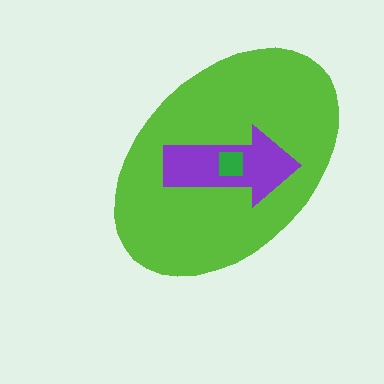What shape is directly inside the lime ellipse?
The purple arrow.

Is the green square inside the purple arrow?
Yes.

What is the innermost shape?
The green square.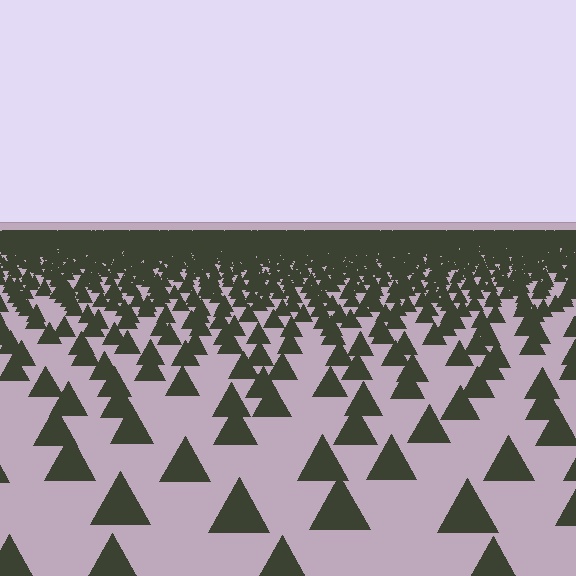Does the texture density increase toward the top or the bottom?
Density increases toward the top.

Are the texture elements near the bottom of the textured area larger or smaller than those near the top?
Larger. Near the bottom, elements are closer to the viewer and appear at a bigger on-screen size.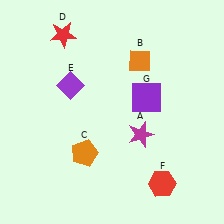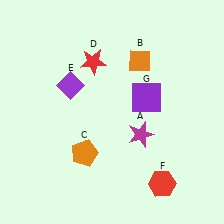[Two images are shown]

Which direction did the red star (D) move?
The red star (D) moved right.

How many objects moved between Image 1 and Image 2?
1 object moved between the two images.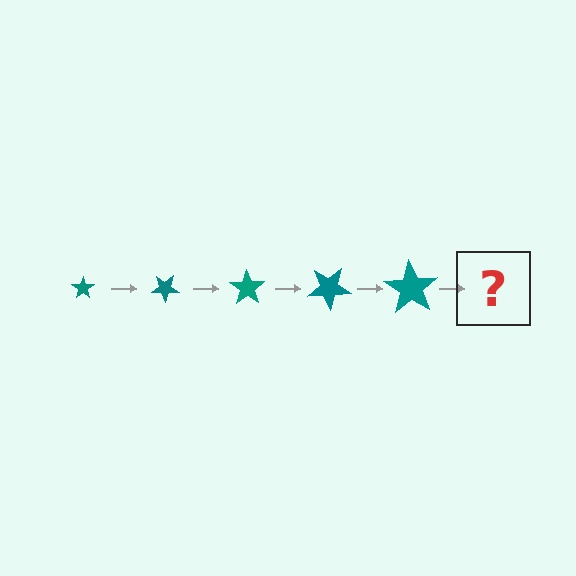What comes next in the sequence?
The next element should be a star, larger than the previous one and rotated 175 degrees from the start.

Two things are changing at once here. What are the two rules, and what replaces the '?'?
The two rules are that the star grows larger each step and it rotates 35 degrees each step. The '?' should be a star, larger than the previous one and rotated 175 degrees from the start.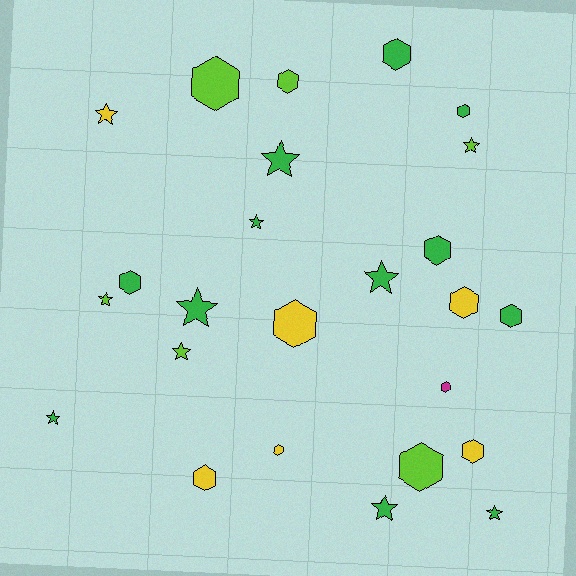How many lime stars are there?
There are 3 lime stars.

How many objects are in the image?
There are 25 objects.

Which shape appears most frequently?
Hexagon, with 14 objects.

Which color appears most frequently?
Green, with 12 objects.